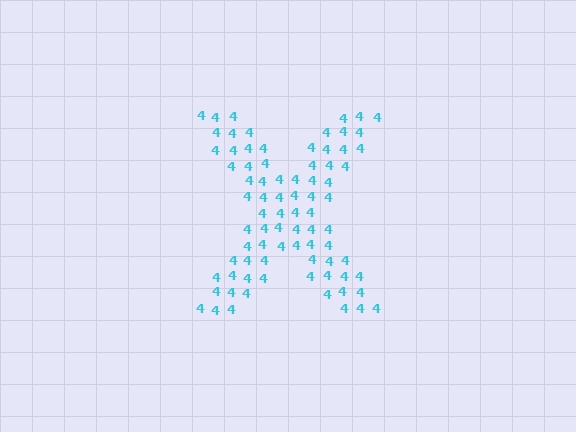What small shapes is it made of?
It is made of small digit 4's.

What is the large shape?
The large shape is the letter X.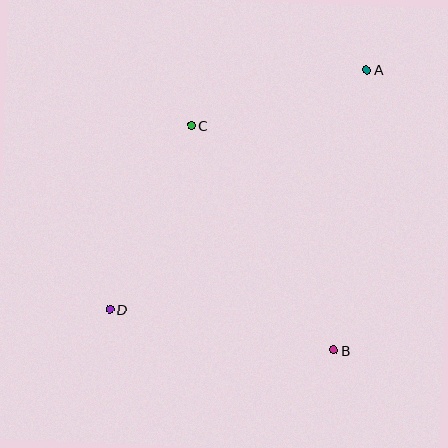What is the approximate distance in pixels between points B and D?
The distance between B and D is approximately 228 pixels.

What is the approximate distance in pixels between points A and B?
The distance between A and B is approximately 283 pixels.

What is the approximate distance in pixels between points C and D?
The distance between C and D is approximately 201 pixels.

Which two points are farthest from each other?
Points A and D are farthest from each other.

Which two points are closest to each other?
Points A and C are closest to each other.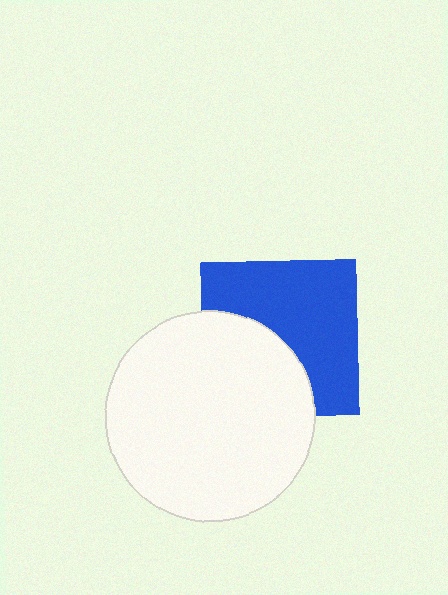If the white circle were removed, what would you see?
You would see the complete blue square.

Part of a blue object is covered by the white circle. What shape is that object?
It is a square.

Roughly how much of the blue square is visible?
About half of it is visible (roughly 61%).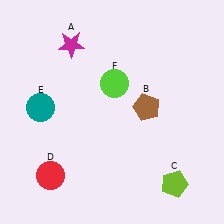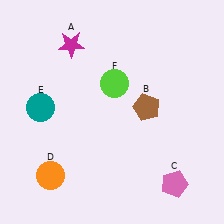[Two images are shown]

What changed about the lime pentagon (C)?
In Image 1, C is lime. In Image 2, it changed to pink.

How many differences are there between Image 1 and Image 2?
There are 2 differences between the two images.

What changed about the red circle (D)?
In Image 1, D is red. In Image 2, it changed to orange.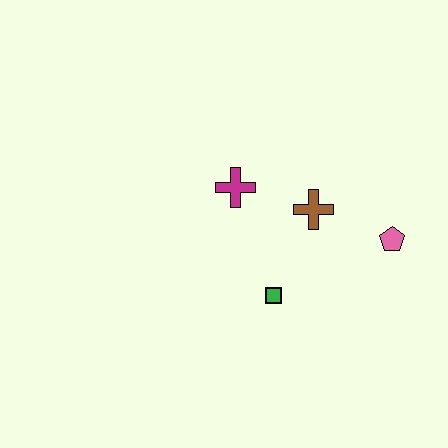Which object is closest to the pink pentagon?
The brown cross is closest to the pink pentagon.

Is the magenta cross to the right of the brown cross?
No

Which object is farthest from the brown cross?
The green square is farthest from the brown cross.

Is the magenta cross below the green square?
No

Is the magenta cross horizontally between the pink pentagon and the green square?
No